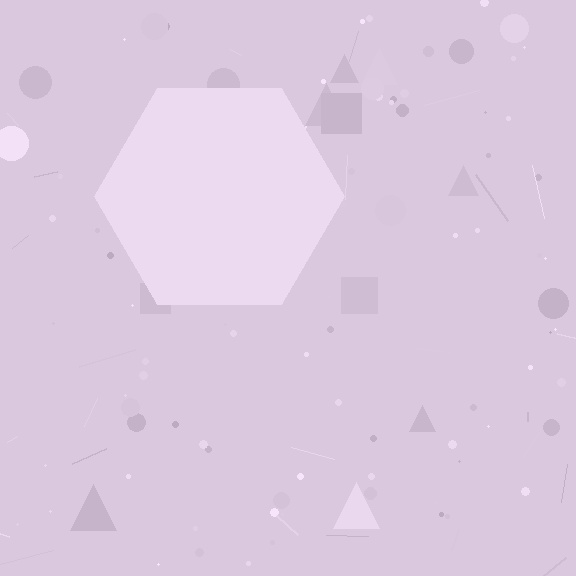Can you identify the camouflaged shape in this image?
The camouflaged shape is a hexagon.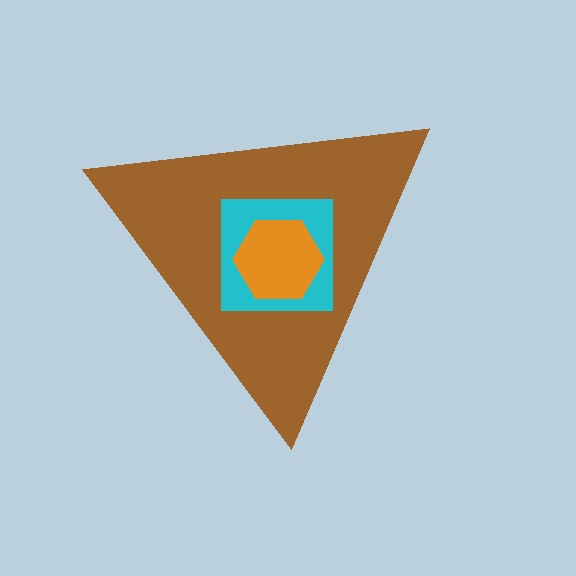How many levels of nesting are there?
3.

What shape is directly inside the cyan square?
The orange hexagon.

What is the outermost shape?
The brown triangle.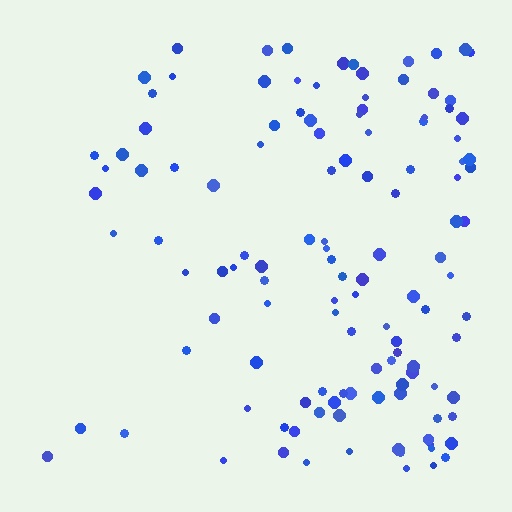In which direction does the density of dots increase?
From left to right, with the right side densest.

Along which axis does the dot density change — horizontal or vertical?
Horizontal.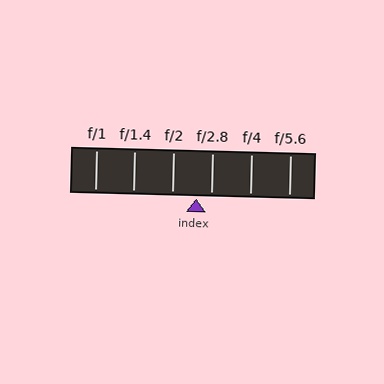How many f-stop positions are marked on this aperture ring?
There are 6 f-stop positions marked.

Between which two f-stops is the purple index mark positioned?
The index mark is between f/2 and f/2.8.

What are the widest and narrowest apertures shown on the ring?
The widest aperture shown is f/1 and the narrowest is f/5.6.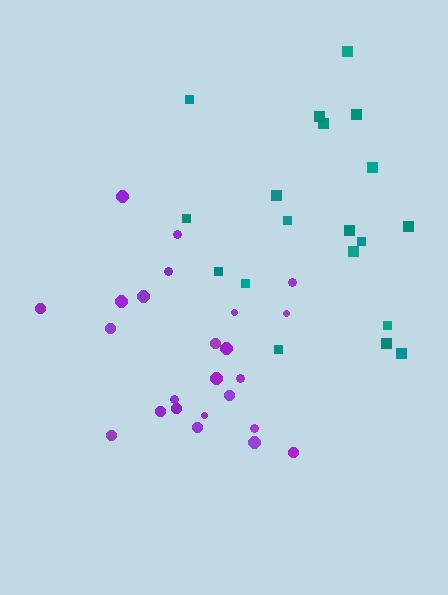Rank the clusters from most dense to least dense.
purple, teal.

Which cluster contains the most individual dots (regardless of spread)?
Purple (24).